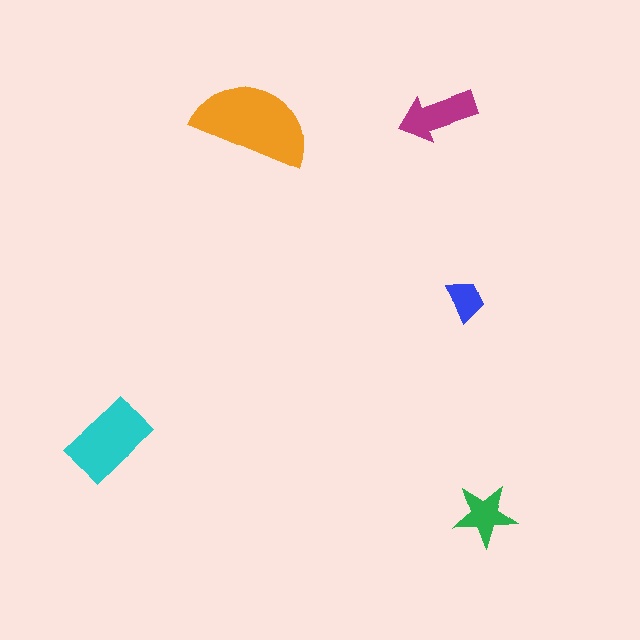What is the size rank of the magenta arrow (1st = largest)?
3rd.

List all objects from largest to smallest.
The orange semicircle, the cyan rectangle, the magenta arrow, the green star, the blue trapezoid.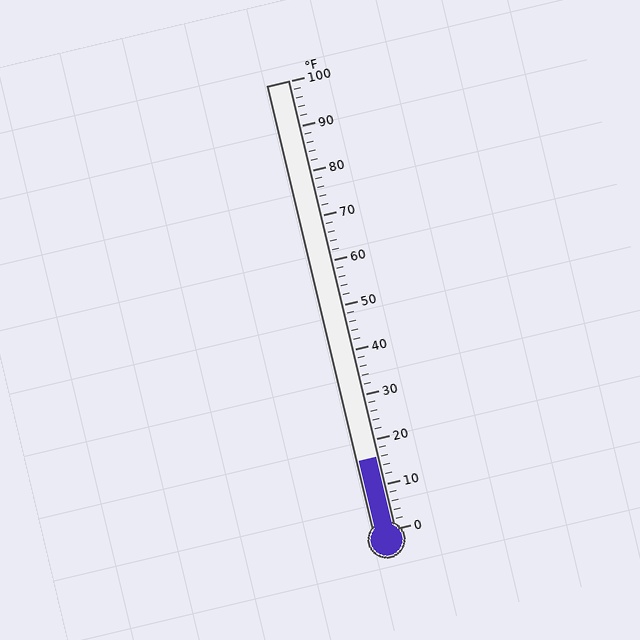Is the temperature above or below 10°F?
The temperature is above 10°F.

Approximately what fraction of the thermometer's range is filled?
The thermometer is filled to approximately 15% of its range.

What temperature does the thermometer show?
The thermometer shows approximately 16°F.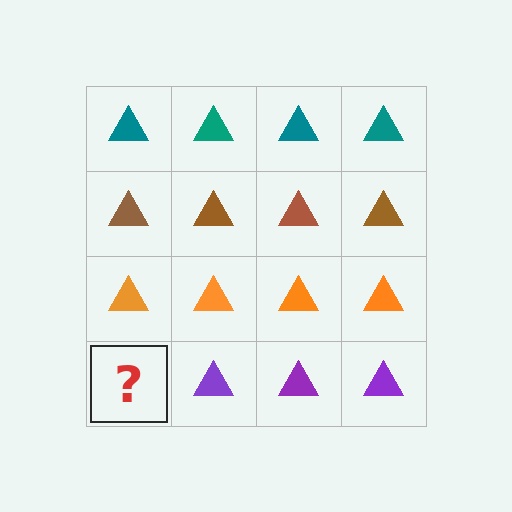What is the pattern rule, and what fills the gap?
The rule is that each row has a consistent color. The gap should be filled with a purple triangle.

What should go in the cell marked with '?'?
The missing cell should contain a purple triangle.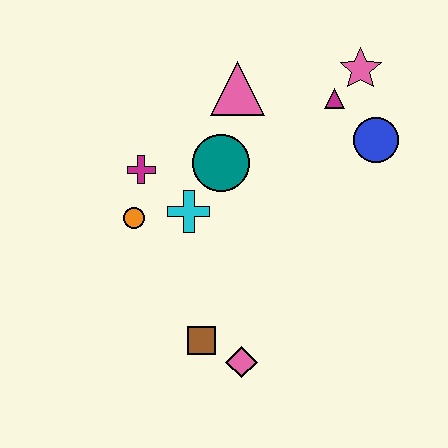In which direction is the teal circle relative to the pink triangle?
The teal circle is below the pink triangle.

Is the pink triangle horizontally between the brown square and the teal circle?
No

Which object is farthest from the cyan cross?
The pink star is farthest from the cyan cross.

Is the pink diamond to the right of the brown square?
Yes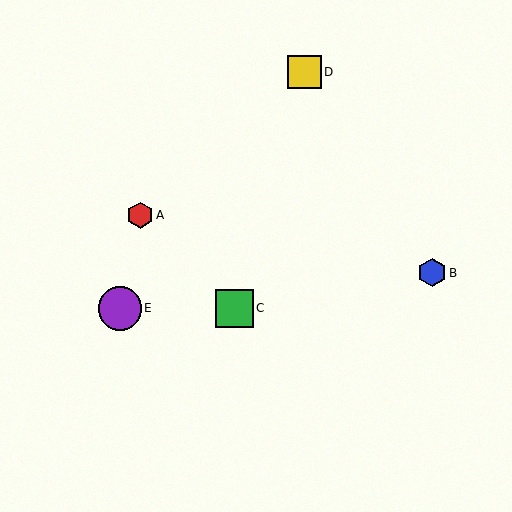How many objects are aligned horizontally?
2 objects (C, E) are aligned horizontally.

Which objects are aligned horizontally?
Objects C, E are aligned horizontally.